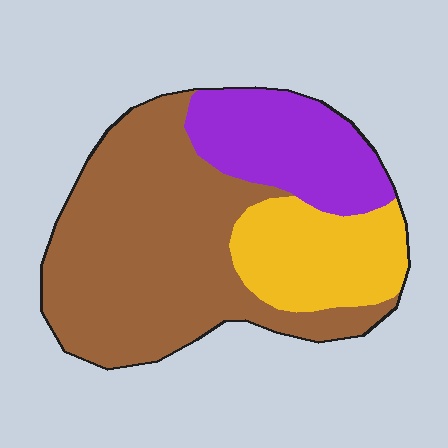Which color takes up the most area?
Brown, at roughly 55%.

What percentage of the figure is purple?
Purple takes up between a sixth and a third of the figure.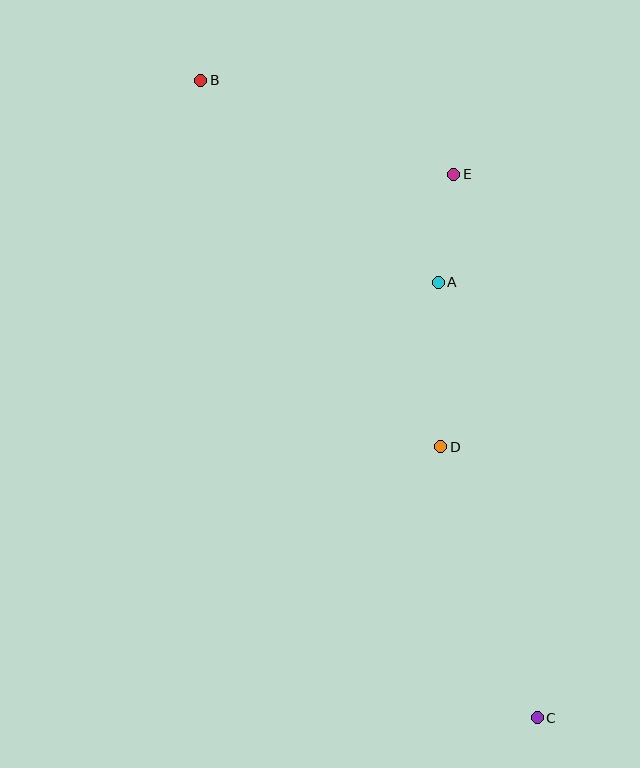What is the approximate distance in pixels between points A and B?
The distance between A and B is approximately 312 pixels.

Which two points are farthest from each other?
Points B and C are farthest from each other.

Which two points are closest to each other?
Points A and E are closest to each other.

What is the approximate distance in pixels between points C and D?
The distance between C and D is approximately 287 pixels.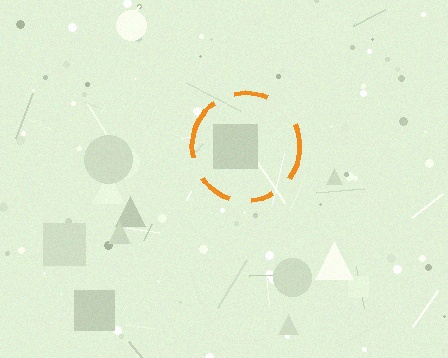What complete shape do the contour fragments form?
The contour fragments form a circle.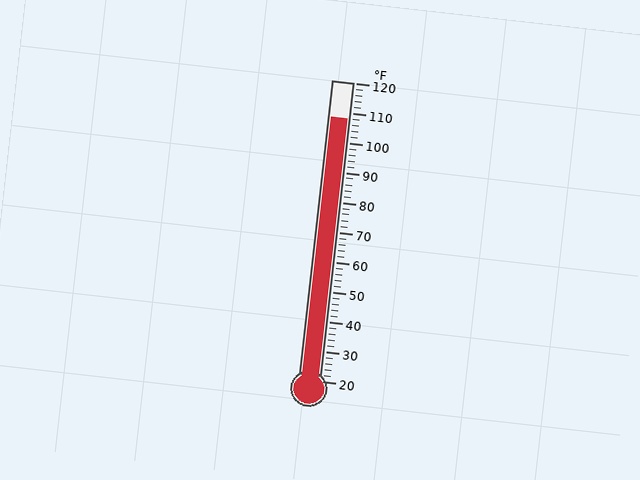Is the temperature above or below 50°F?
The temperature is above 50°F.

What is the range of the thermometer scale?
The thermometer scale ranges from 20°F to 120°F.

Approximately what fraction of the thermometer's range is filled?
The thermometer is filled to approximately 90% of its range.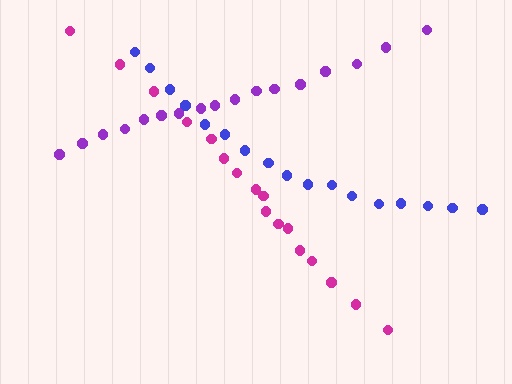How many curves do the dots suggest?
There are 3 distinct paths.